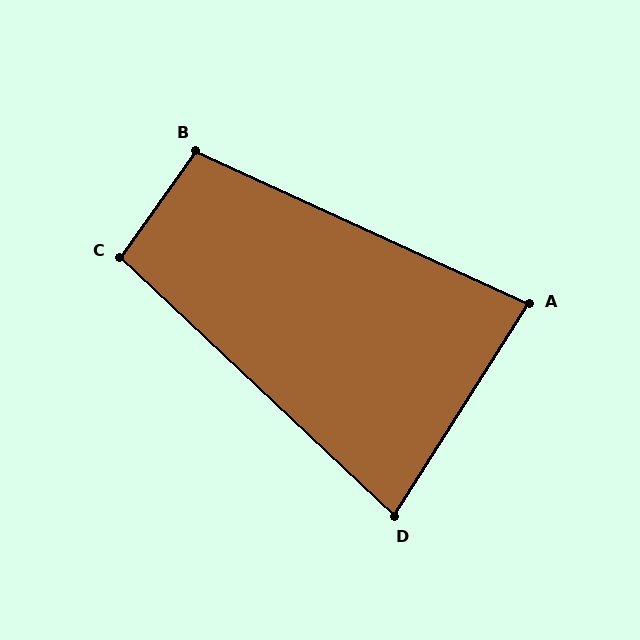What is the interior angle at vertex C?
Approximately 98 degrees (obtuse).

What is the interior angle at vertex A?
Approximately 82 degrees (acute).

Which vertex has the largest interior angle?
B, at approximately 101 degrees.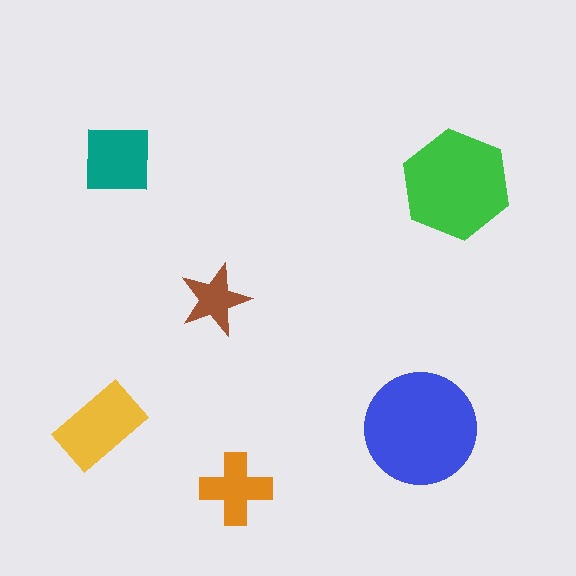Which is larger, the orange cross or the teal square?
The teal square.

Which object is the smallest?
The brown star.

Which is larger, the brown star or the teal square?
The teal square.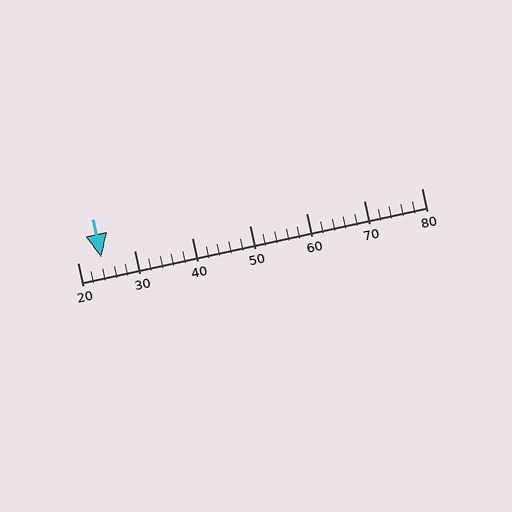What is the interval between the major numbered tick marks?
The major tick marks are spaced 10 units apart.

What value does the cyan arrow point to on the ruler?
The cyan arrow points to approximately 24.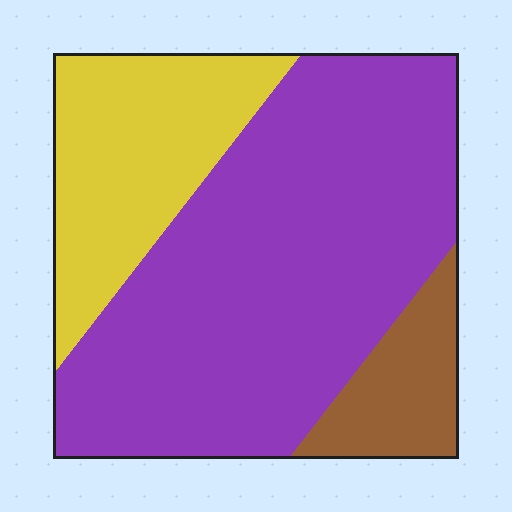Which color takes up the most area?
Purple, at roughly 65%.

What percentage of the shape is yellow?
Yellow covers 24% of the shape.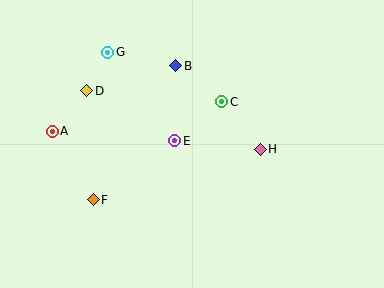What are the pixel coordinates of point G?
Point G is at (108, 52).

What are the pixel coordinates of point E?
Point E is at (175, 141).